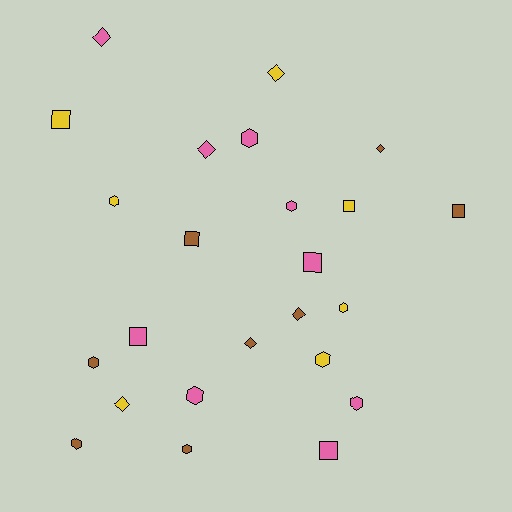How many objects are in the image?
There are 24 objects.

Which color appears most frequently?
Pink, with 9 objects.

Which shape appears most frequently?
Hexagon, with 10 objects.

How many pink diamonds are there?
There are 2 pink diamonds.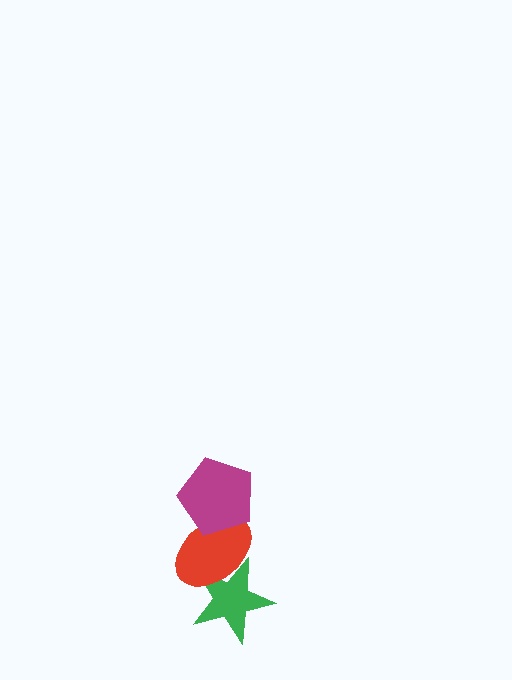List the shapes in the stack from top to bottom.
From top to bottom: the magenta pentagon, the red ellipse, the green star.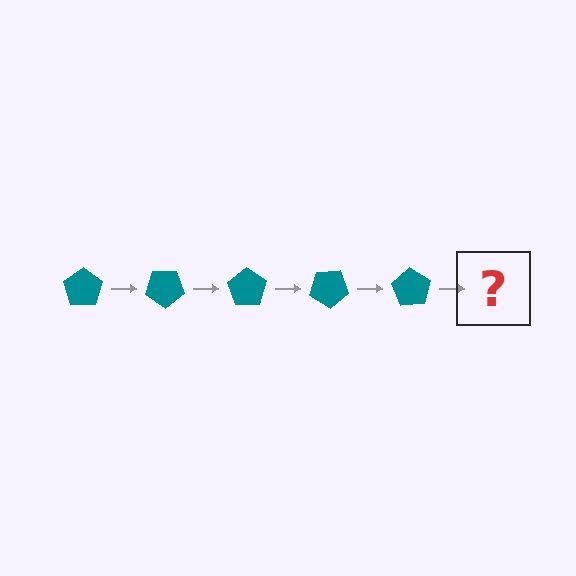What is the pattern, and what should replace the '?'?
The pattern is that the pentagon rotates 35 degrees each step. The '?' should be a teal pentagon rotated 175 degrees.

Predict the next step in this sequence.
The next step is a teal pentagon rotated 175 degrees.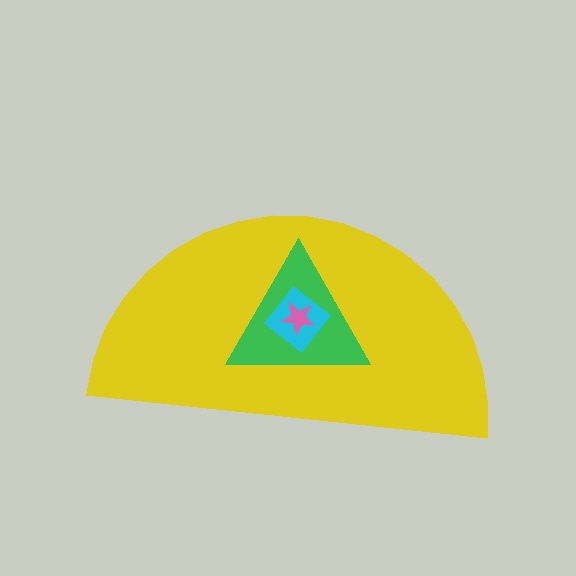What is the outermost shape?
The yellow semicircle.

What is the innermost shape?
The pink star.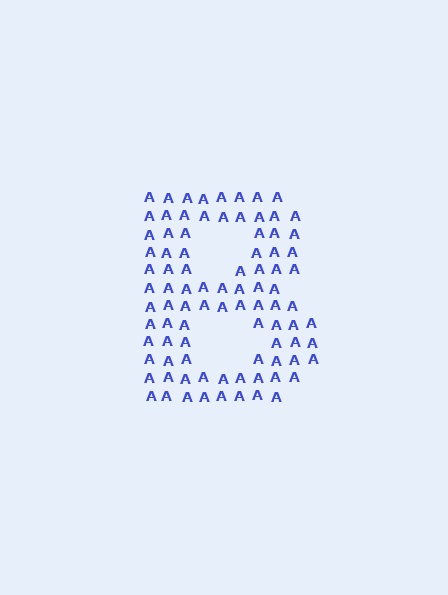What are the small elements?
The small elements are letter A's.